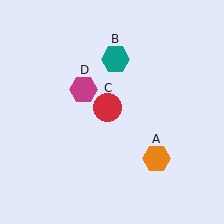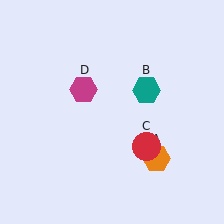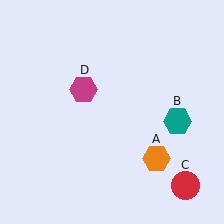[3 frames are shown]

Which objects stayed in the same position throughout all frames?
Orange hexagon (object A) and magenta hexagon (object D) remained stationary.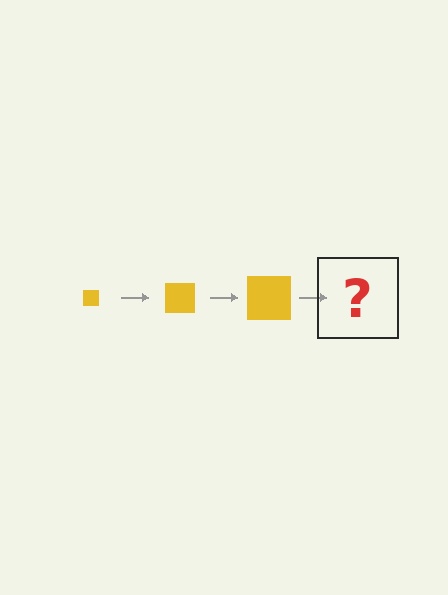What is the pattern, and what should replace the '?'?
The pattern is that the square gets progressively larger each step. The '?' should be a yellow square, larger than the previous one.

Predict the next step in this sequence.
The next step is a yellow square, larger than the previous one.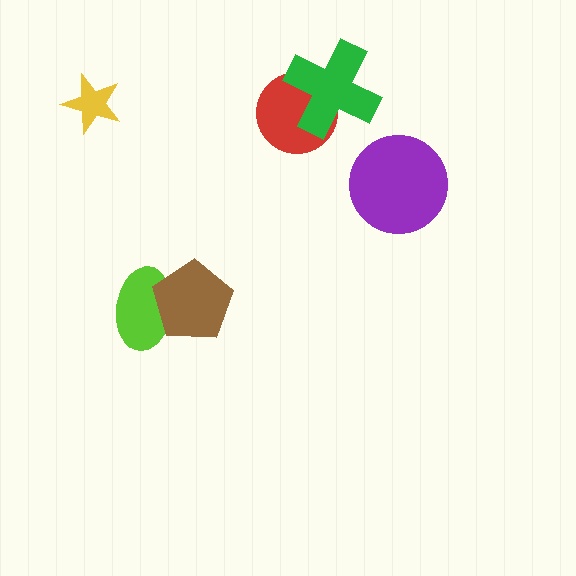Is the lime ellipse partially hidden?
Yes, it is partially covered by another shape.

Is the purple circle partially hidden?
No, no other shape covers it.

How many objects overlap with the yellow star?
0 objects overlap with the yellow star.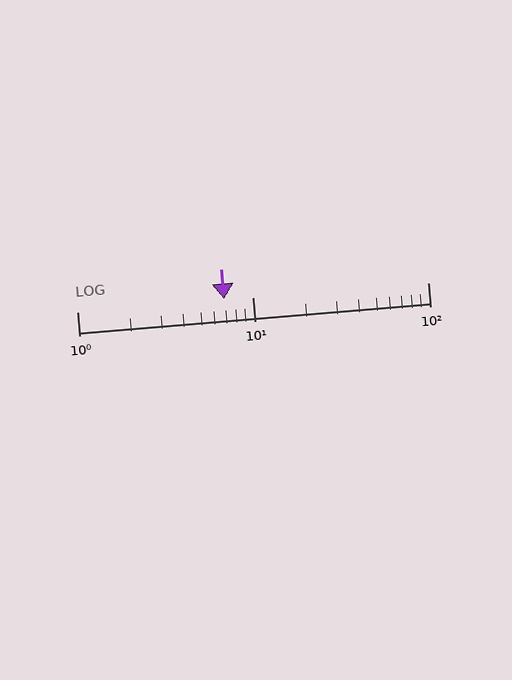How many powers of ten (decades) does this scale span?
The scale spans 2 decades, from 1 to 100.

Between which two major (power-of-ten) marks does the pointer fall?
The pointer is between 1 and 10.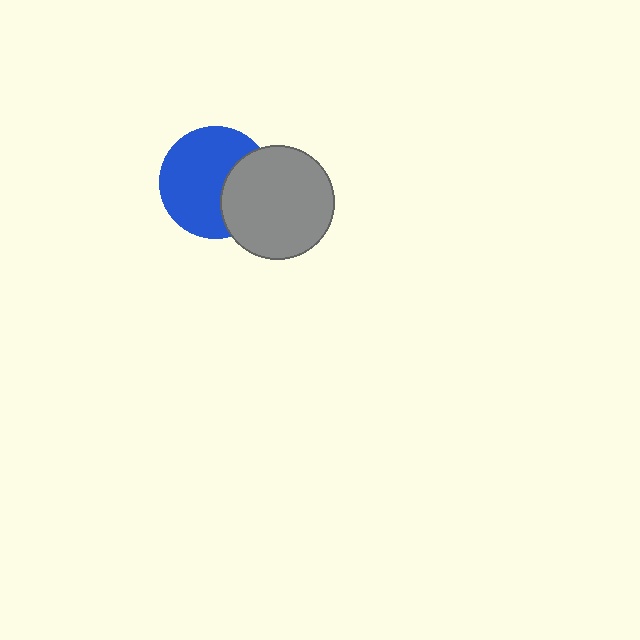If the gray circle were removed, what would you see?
You would see the complete blue circle.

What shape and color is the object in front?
The object in front is a gray circle.